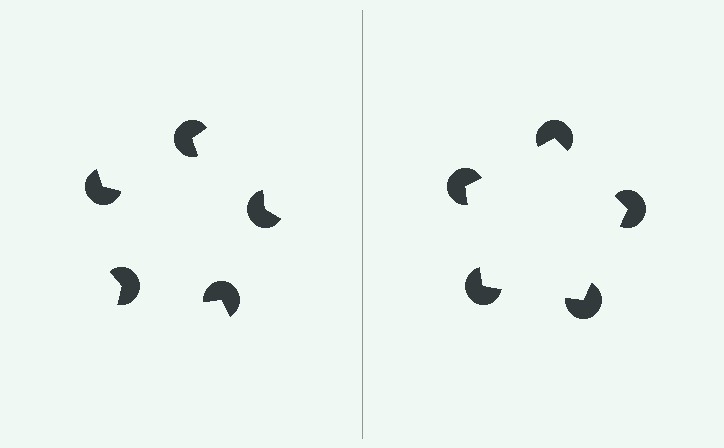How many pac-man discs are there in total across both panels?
10 — 5 on each side.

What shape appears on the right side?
An illusory pentagon.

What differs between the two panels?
The pac-man discs are positioned identically on both sides; only the wedge orientations differ. On the right they align to a pentagon; on the left they are misaligned.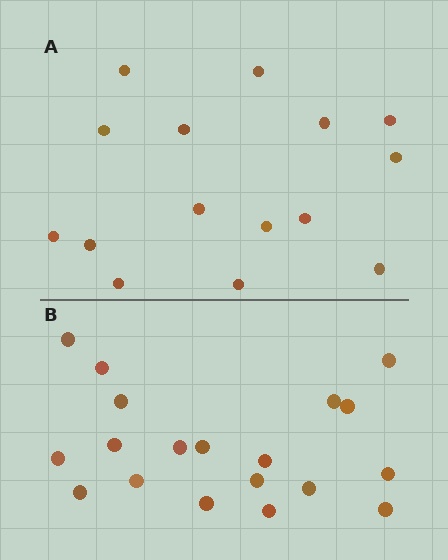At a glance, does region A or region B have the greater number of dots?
Region B (the bottom region) has more dots.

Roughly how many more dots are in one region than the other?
Region B has about 4 more dots than region A.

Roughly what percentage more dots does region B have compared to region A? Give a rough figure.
About 25% more.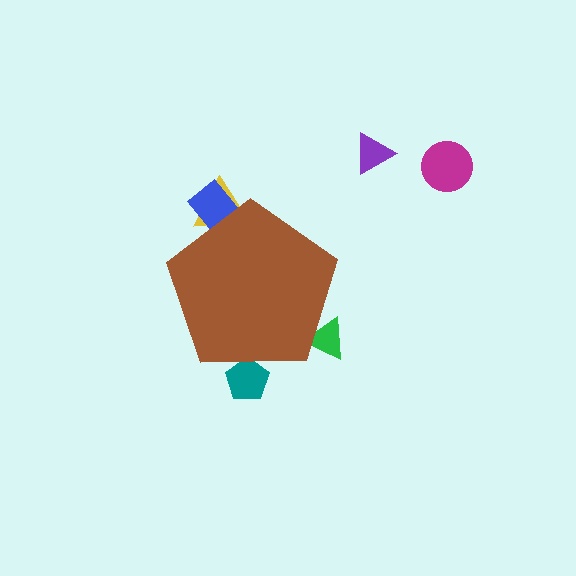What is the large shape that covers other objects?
A brown pentagon.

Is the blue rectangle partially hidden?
Yes, the blue rectangle is partially hidden behind the brown pentagon.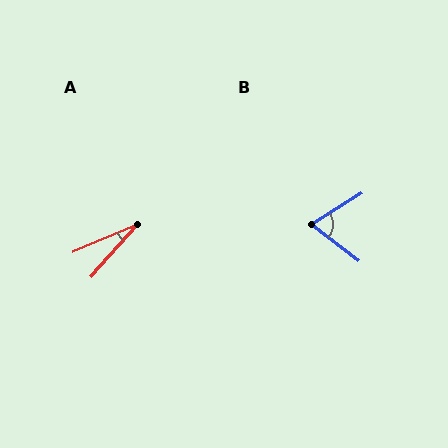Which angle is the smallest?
A, at approximately 25 degrees.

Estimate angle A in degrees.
Approximately 25 degrees.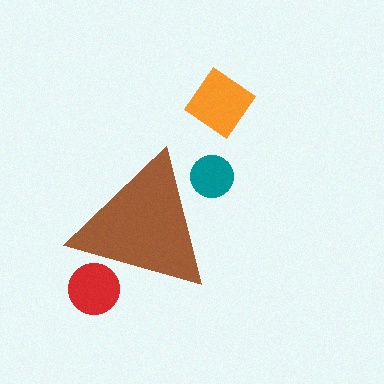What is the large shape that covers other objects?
A brown triangle.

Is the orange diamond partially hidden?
No, the orange diamond is fully visible.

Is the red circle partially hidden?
Yes, the red circle is partially hidden behind the brown triangle.